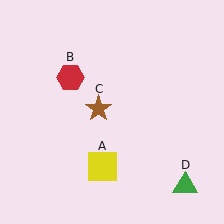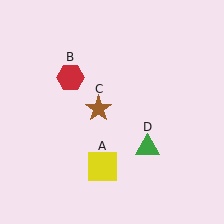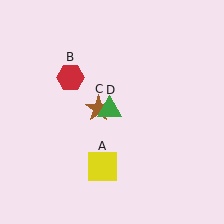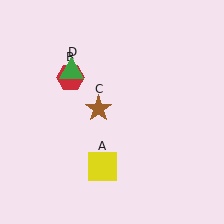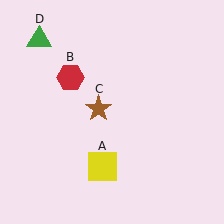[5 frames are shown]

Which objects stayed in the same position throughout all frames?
Yellow square (object A) and red hexagon (object B) and brown star (object C) remained stationary.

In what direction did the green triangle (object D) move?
The green triangle (object D) moved up and to the left.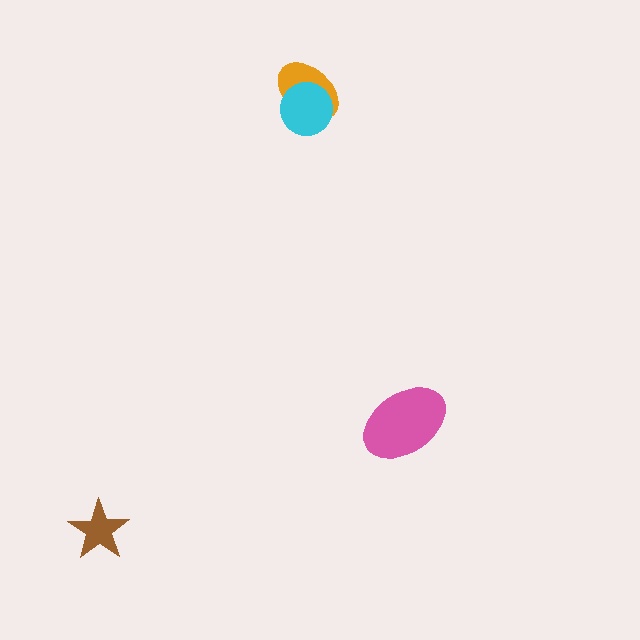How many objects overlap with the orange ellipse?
1 object overlaps with the orange ellipse.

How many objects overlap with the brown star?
0 objects overlap with the brown star.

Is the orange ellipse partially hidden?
Yes, it is partially covered by another shape.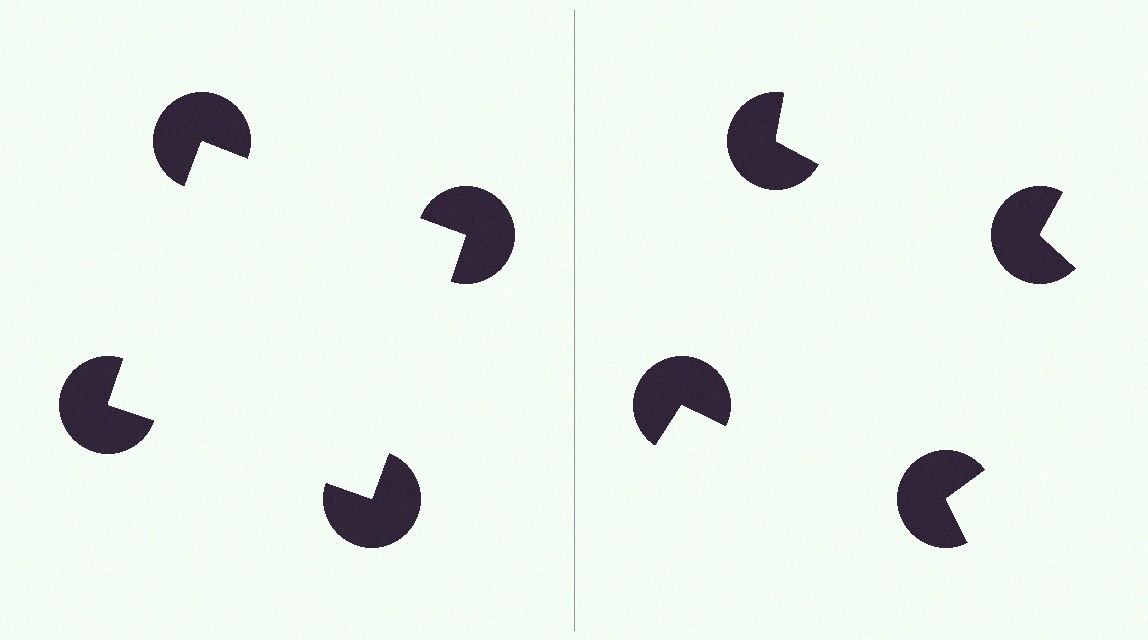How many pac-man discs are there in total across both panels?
8 — 4 on each side.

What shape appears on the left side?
An illusory square.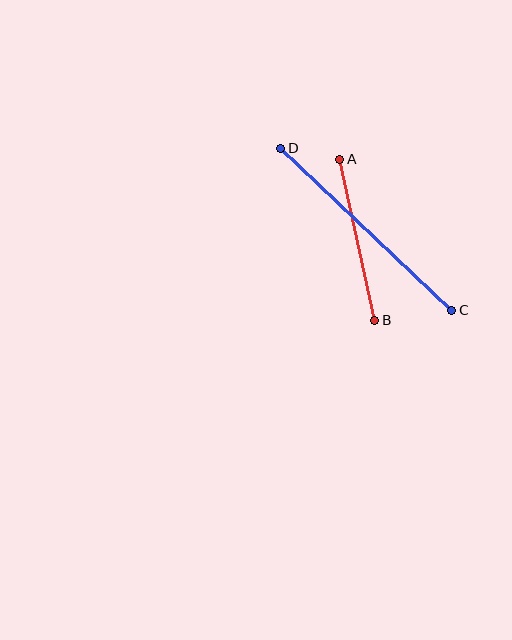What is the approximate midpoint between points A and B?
The midpoint is at approximately (357, 240) pixels.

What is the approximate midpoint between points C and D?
The midpoint is at approximately (366, 229) pixels.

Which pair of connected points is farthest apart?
Points C and D are farthest apart.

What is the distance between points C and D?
The distance is approximately 236 pixels.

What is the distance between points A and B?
The distance is approximately 165 pixels.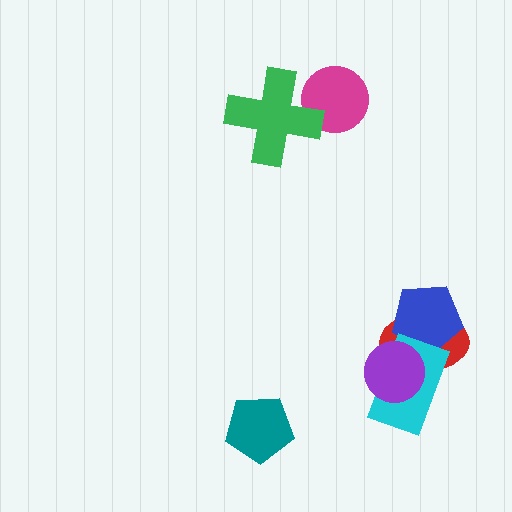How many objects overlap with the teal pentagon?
0 objects overlap with the teal pentagon.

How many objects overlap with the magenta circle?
1 object overlaps with the magenta circle.